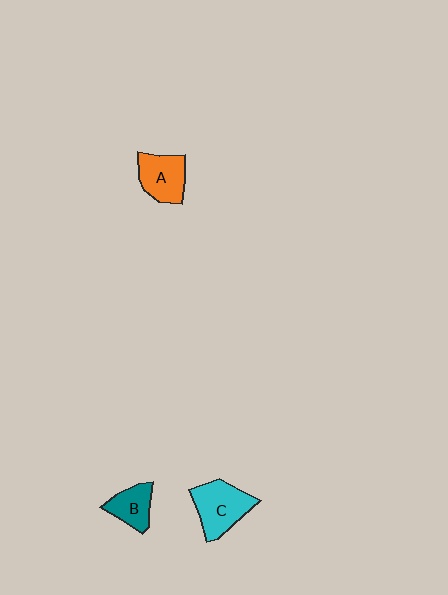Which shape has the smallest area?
Shape B (teal).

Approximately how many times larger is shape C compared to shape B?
Approximately 1.6 times.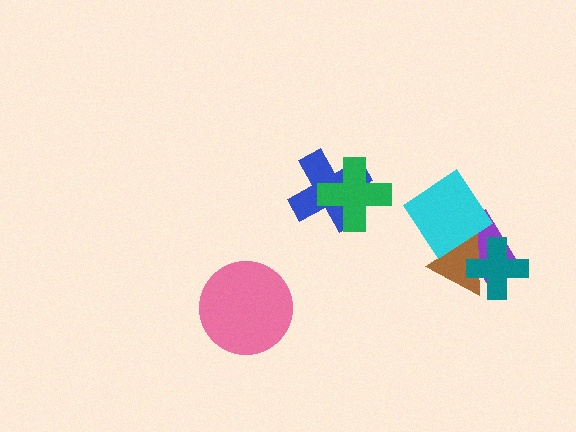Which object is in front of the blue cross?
The green cross is in front of the blue cross.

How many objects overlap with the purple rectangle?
3 objects overlap with the purple rectangle.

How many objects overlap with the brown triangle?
3 objects overlap with the brown triangle.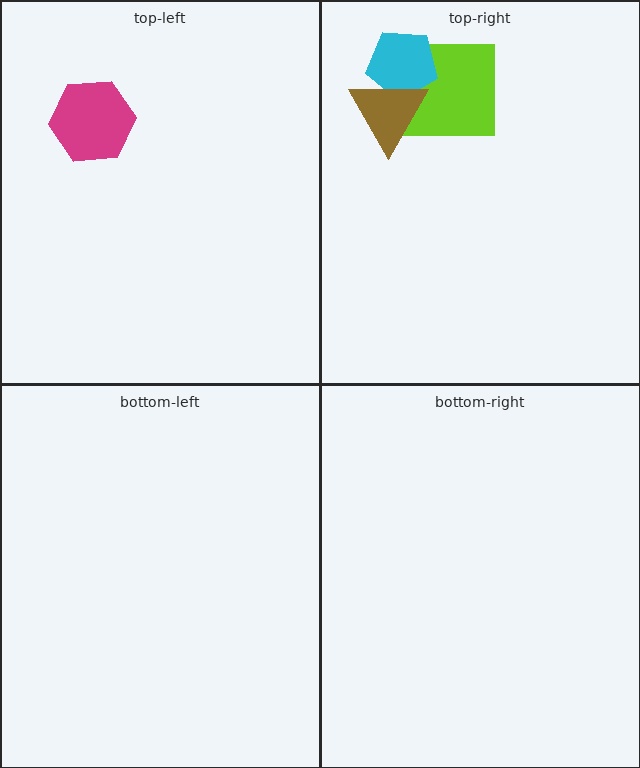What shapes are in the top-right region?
The lime square, the cyan pentagon, the brown triangle.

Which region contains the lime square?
The top-right region.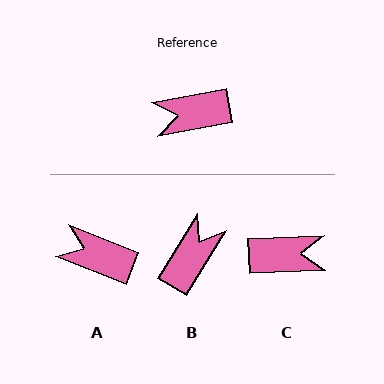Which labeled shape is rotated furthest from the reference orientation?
C, about 172 degrees away.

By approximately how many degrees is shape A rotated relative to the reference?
Approximately 32 degrees clockwise.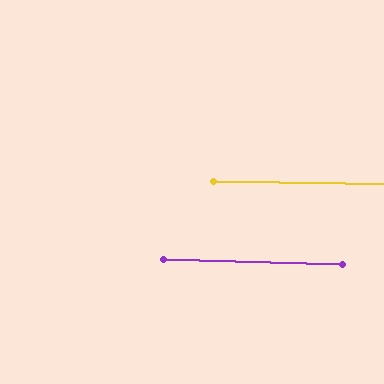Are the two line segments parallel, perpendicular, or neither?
Parallel — their directions differ by only 0.5°.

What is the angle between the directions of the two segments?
Approximately 0 degrees.